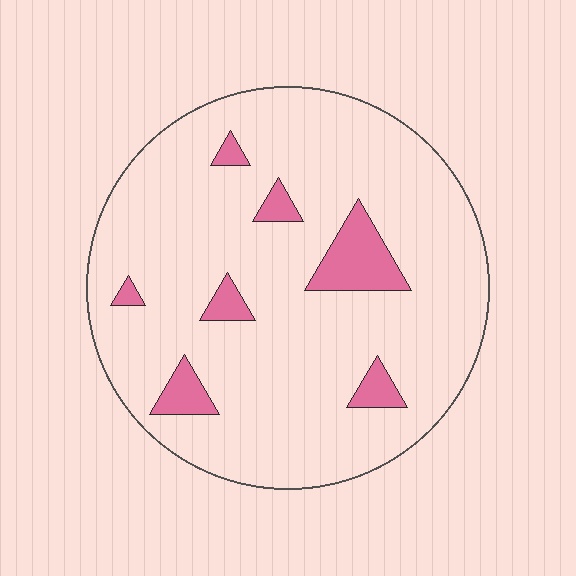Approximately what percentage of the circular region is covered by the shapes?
Approximately 10%.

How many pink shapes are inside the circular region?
7.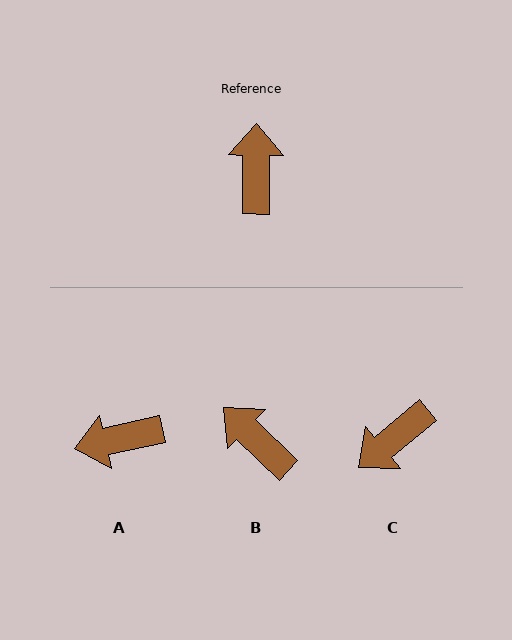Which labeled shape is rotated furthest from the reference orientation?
C, about 130 degrees away.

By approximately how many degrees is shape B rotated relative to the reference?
Approximately 46 degrees counter-clockwise.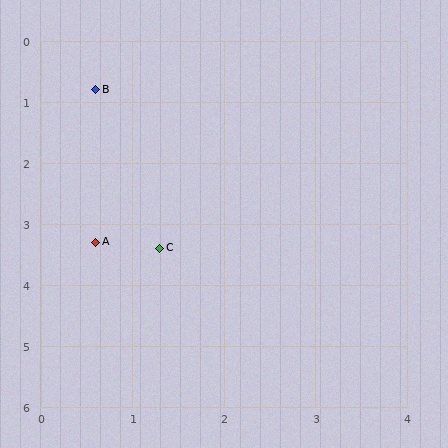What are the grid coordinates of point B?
Point B is at approximately (0.6, 0.8).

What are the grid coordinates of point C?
Point C is at approximately (1.3, 3.4).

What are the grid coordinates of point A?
Point A is at approximately (0.6, 3.3).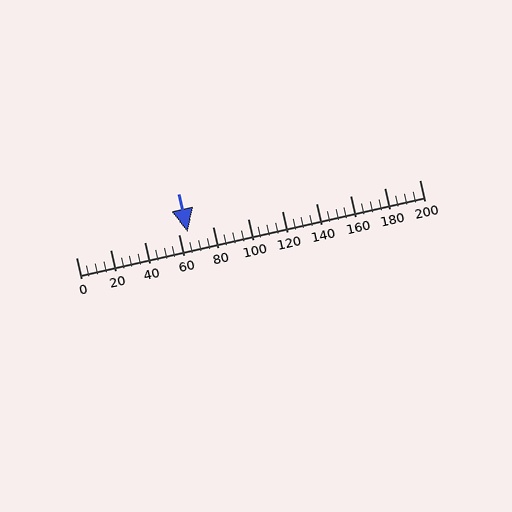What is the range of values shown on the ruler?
The ruler shows values from 0 to 200.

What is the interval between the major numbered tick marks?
The major tick marks are spaced 20 units apart.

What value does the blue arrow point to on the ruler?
The blue arrow points to approximately 65.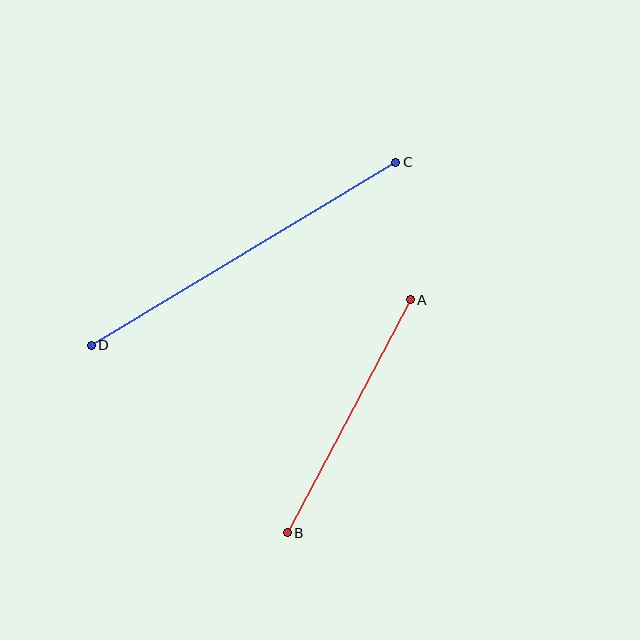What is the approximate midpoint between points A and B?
The midpoint is at approximately (349, 416) pixels.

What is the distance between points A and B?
The distance is approximately 264 pixels.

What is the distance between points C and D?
The distance is approximately 355 pixels.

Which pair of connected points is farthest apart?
Points C and D are farthest apart.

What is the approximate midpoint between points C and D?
The midpoint is at approximately (244, 254) pixels.